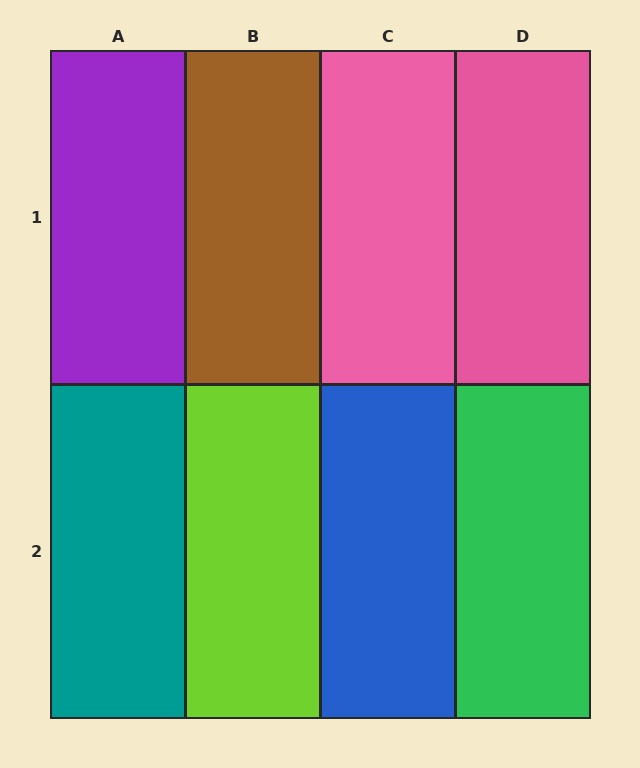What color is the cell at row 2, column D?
Green.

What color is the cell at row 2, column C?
Blue.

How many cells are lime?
1 cell is lime.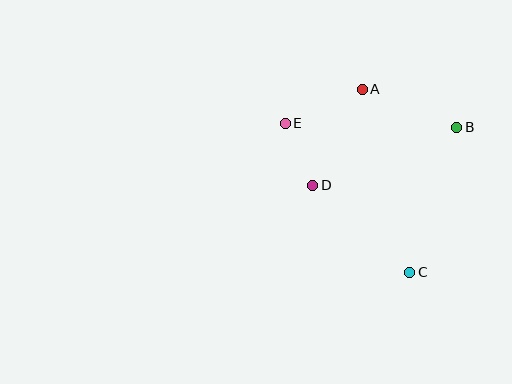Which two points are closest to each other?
Points D and E are closest to each other.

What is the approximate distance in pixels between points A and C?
The distance between A and C is approximately 189 pixels.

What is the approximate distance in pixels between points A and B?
The distance between A and B is approximately 102 pixels.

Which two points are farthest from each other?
Points C and E are farthest from each other.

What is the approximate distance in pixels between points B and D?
The distance between B and D is approximately 155 pixels.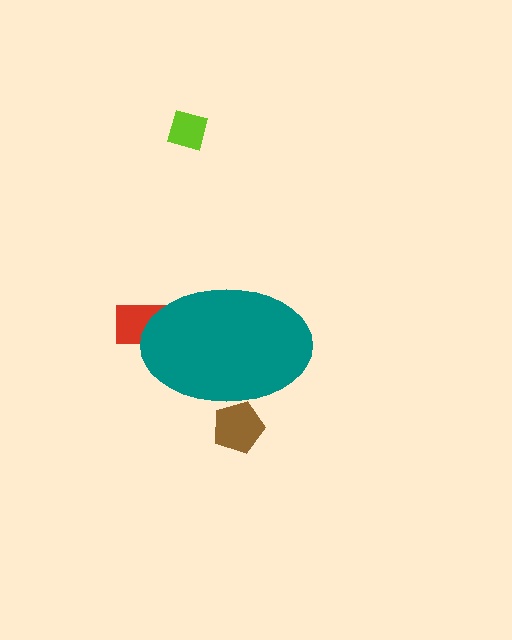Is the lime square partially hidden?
No, the lime square is fully visible.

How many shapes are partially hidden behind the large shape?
2 shapes are partially hidden.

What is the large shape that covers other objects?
A teal ellipse.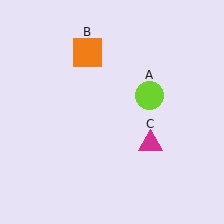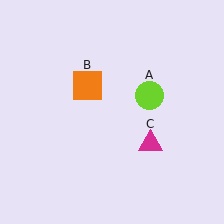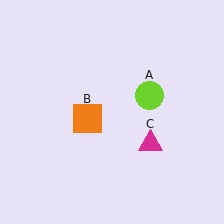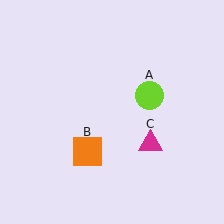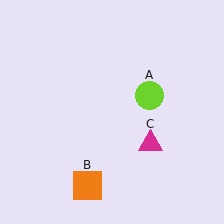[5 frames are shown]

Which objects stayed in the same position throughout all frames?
Lime circle (object A) and magenta triangle (object C) remained stationary.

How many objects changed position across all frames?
1 object changed position: orange square (object B).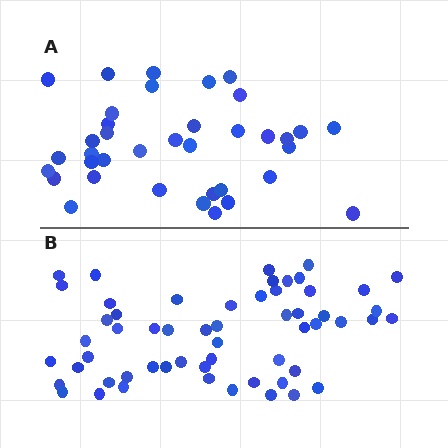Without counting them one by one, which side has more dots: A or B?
Region B (the bottom region) has more dots.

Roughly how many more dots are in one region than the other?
Region B has approximately 20 more dots than region A.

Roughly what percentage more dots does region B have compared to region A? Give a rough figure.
About 55% more.